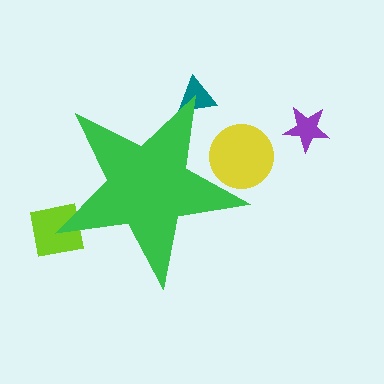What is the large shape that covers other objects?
A green star.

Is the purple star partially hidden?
No, the purple star is fully visible.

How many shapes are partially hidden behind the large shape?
3 shapes are partially hidden.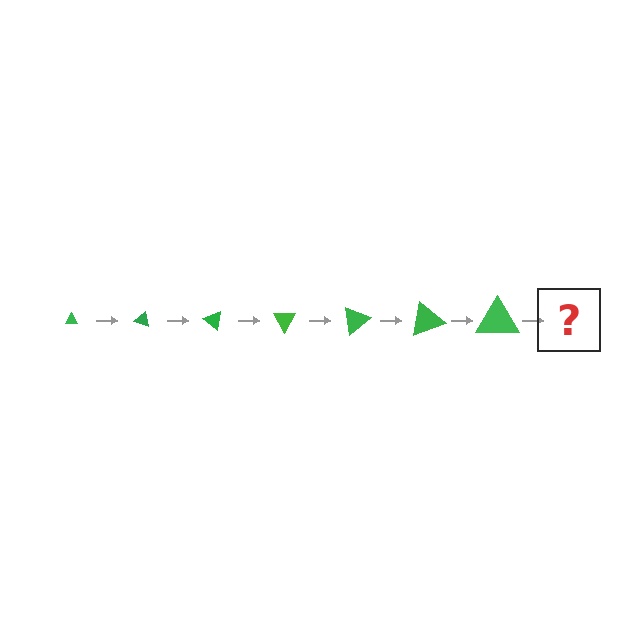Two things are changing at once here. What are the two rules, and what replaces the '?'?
The two rules are that the triangle grows larger each step and it rotates 20 degrees each step. The '?' should be a triangle, larger than the previous one and rotated 140 degrees from the start.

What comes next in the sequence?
The next element should be a triangle, larger than the previous one and rotated 140 degrees from the start.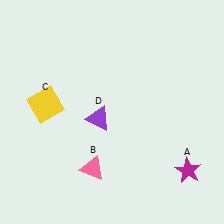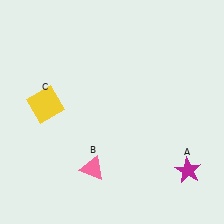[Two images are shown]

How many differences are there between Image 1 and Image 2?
There is 1 difference between the two images.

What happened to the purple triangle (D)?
The purple triangle (D) was removed in Image 2. It was in the bottom-left area of Image 1.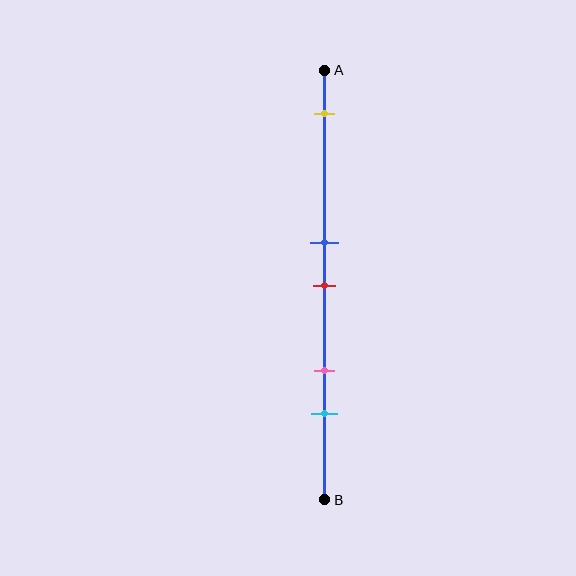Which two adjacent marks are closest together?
The blue and red marks are the closest adjacent pair.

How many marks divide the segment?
There are 5 marks dividing the segment.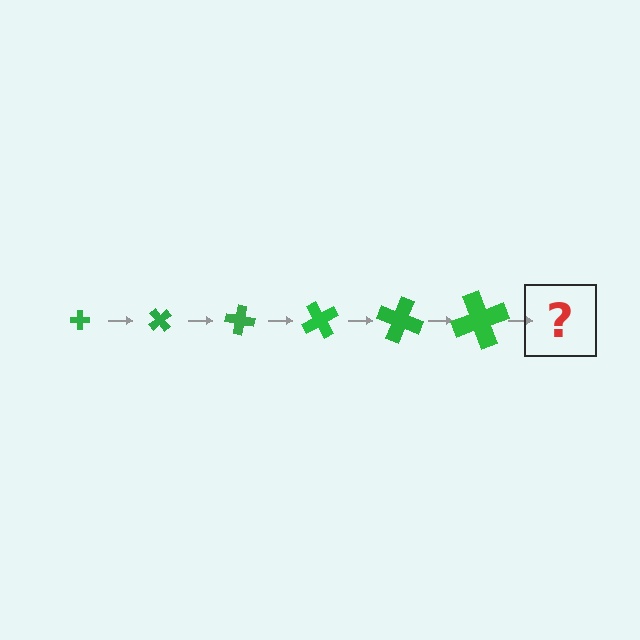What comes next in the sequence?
The next element should be a cross, larger than the previous one and rotated 300 degrees from the start.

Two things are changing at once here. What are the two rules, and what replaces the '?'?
The two rules are that the cross grows larger each step and it rotates 50 degrees each step. The '?' should be a cross, larger than the previous one and rotated 300 degrees from the start.